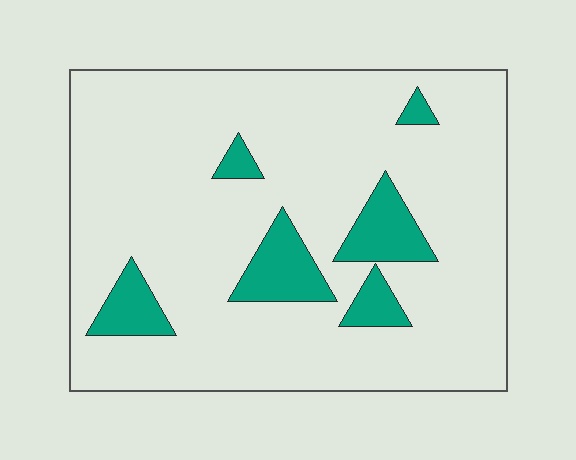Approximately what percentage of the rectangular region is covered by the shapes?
Approximately 15%.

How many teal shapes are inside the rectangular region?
6.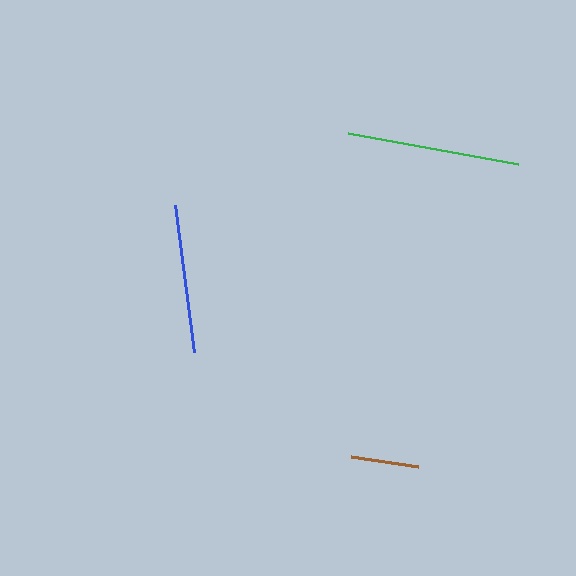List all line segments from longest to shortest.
From longest to shortest: green, blue, brown.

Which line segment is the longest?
The green line is the longest at approximately 172 pixels.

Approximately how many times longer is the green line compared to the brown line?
The green line is approximately 2.6 times the length of the brown line.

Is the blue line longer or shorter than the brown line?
The blue line is longer than the brown line.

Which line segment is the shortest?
The brown line is the shortest at approximately 67 pixels.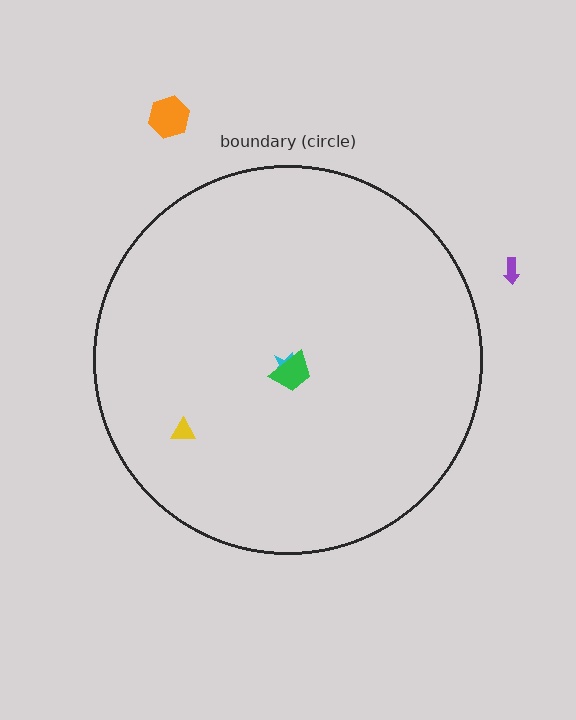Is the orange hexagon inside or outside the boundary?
Outside.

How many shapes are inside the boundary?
3 inside, 2 outside.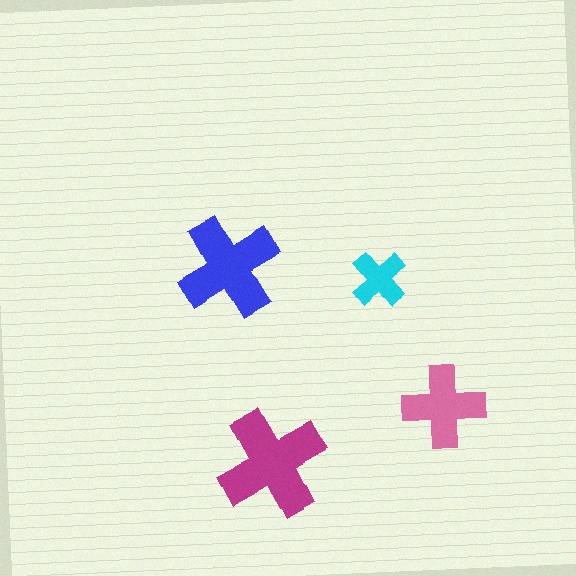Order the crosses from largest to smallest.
the magenta one, the blue one, the pink one, the cyan one.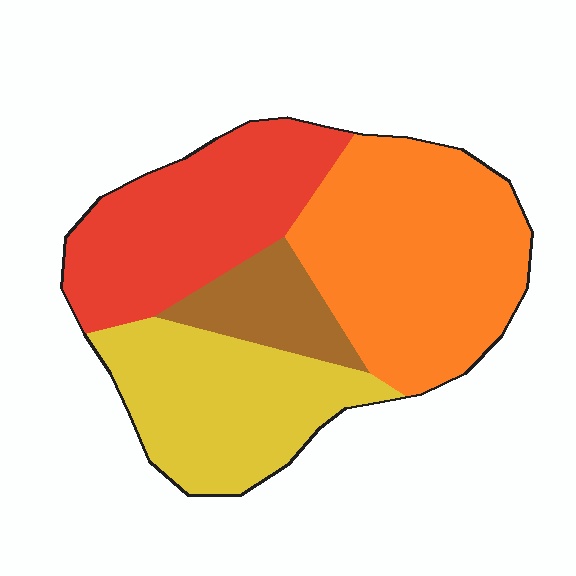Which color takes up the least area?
Brown, at roughly 10%.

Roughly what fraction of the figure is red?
Red covers 27% of the figure.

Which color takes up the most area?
Orange, at roughly 35%.